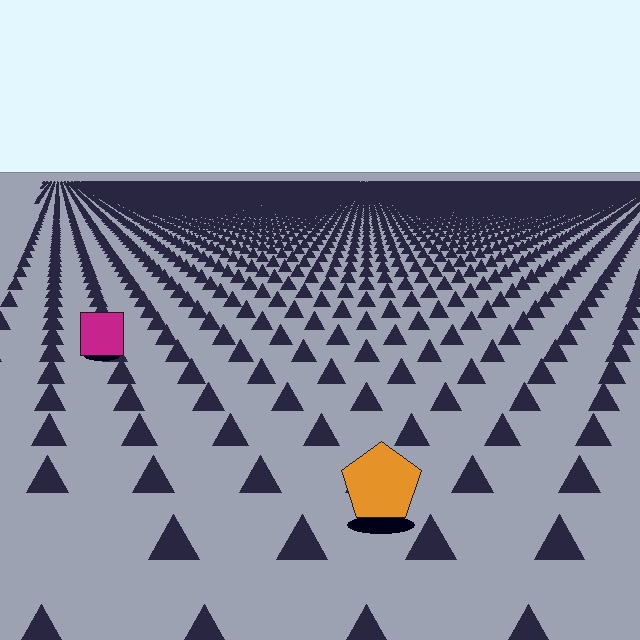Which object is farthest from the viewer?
The magenta square is farthest from the viewer. It appears smaller and the ground texture around it is denser.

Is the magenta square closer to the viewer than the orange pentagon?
No. The orange pentagon is closer — you can tell from the texture gradient: the ground texture is coarser near it.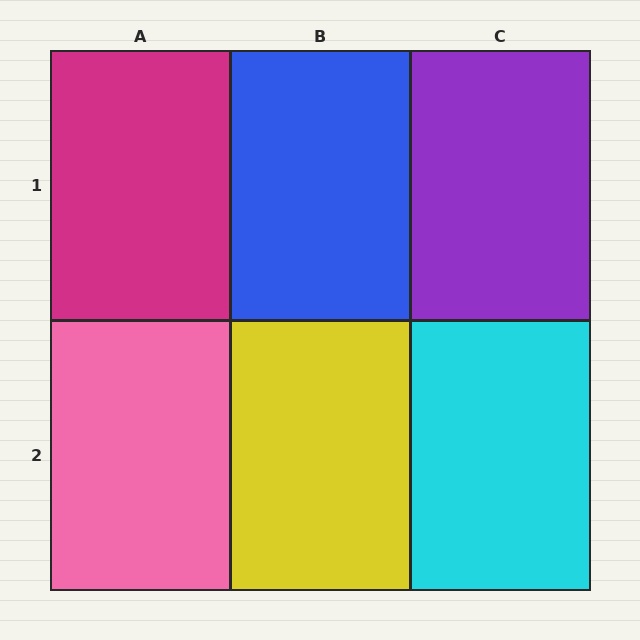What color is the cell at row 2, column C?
Cyan.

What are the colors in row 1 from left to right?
Magenta, blue, purple.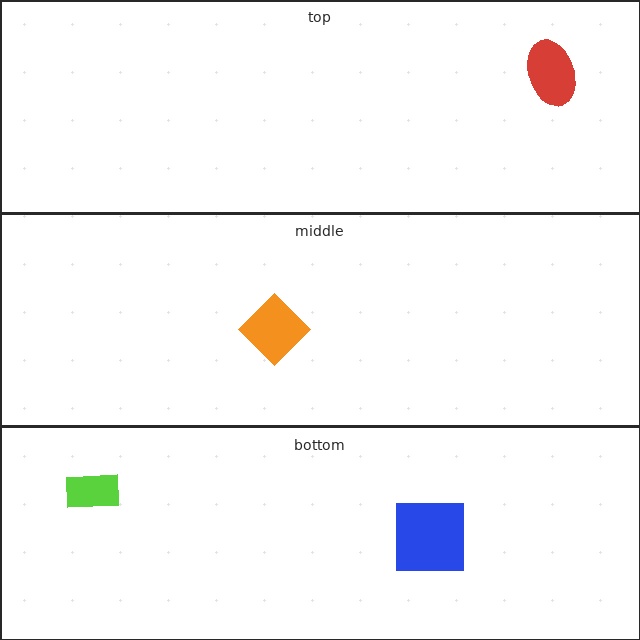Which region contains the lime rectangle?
The bottom region.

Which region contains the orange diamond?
The middle region.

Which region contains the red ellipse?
The top region.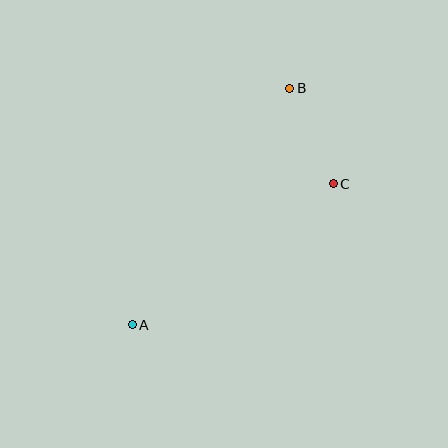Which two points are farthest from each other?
Points A and B are farthest from each other.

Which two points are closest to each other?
Points B and C are closest to each other.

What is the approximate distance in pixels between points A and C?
The distance between A and C is approximately 246 pixels.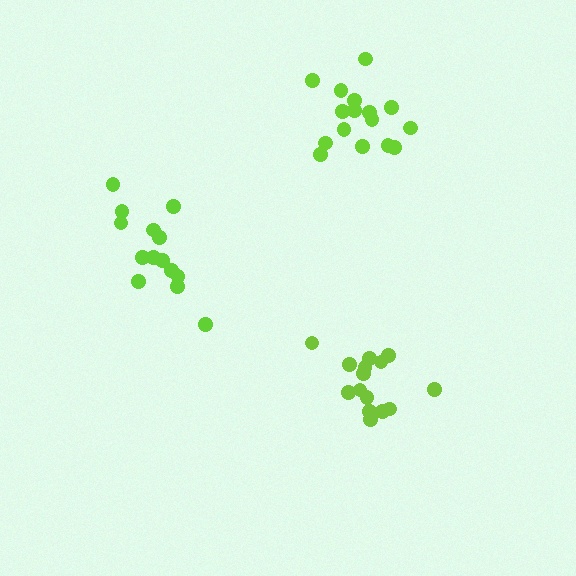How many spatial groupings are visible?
There are 3 spatial groupings.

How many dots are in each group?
Group 1: 16 dots, Group 2: 15 dots, Group 3: 14 dots (45 total).